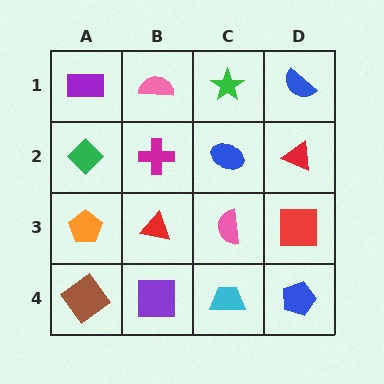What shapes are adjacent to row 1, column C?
A blue ellipse (row 2, column C), a pink semicircle (row 1, column B), a blue semicircle (row 1, column D).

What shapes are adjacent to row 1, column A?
A green diamond (row 2, column A), a pink semicircle (row 1, column B).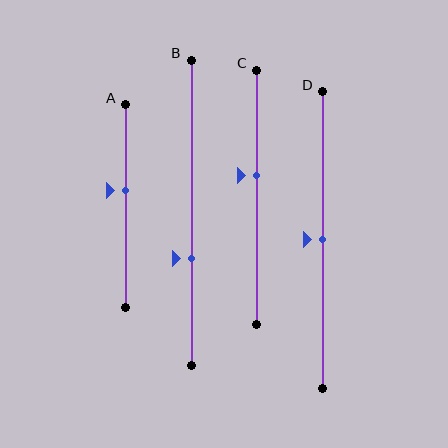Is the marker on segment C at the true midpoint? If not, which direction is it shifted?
No, the marker on segment C is shifted upward by about 9% of the segment length.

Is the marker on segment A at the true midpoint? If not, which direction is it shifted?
No, the marker on segment A is shifted upward by about 8% of the segment length.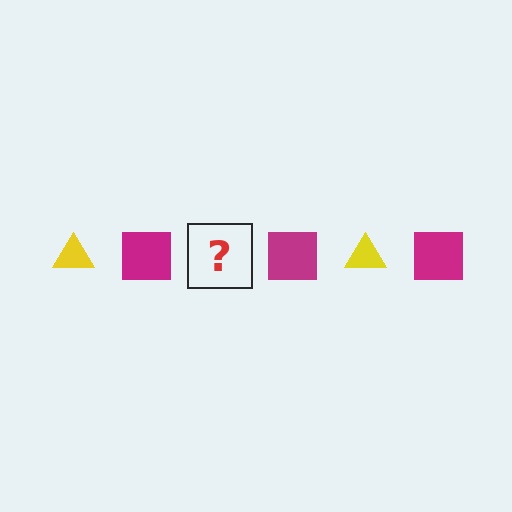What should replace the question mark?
The question mark should be replaced with a yellow triangle.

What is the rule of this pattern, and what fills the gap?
The rule is that the pattern alternates between yellow triangle and magenta square. The gap should be filled with a yellow triangle.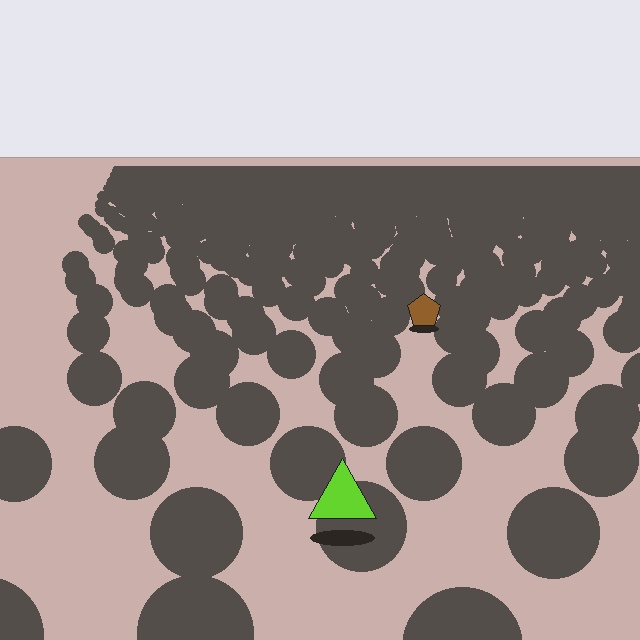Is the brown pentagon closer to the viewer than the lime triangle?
No. The lime triangle is closer — you can tell from the texture gradient: the ground texture is coarser near it.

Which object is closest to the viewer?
The lime triangle is closest. The texture marks near it are larger and more spread out.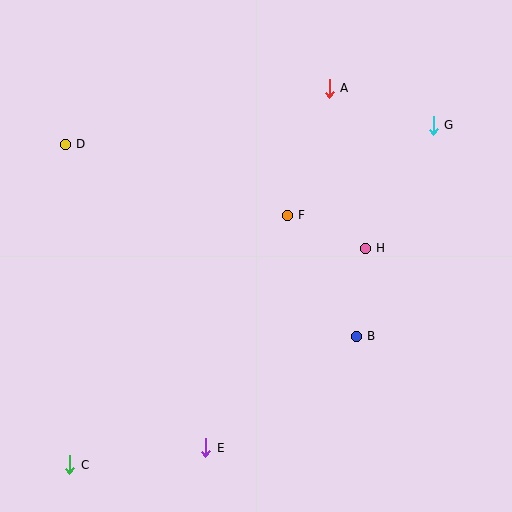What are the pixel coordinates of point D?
Point D is at (65, 144).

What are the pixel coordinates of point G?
Point G is at (433, 125).